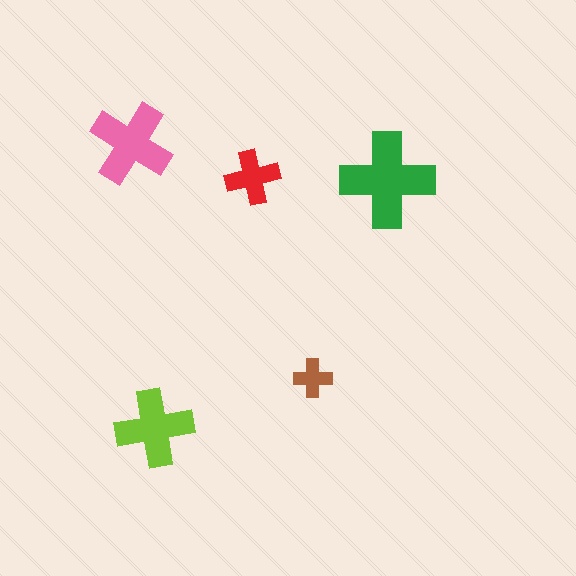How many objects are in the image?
There are 5 objects in the image.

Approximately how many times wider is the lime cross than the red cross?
About 1.5 times wider.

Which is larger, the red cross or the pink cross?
The pink one.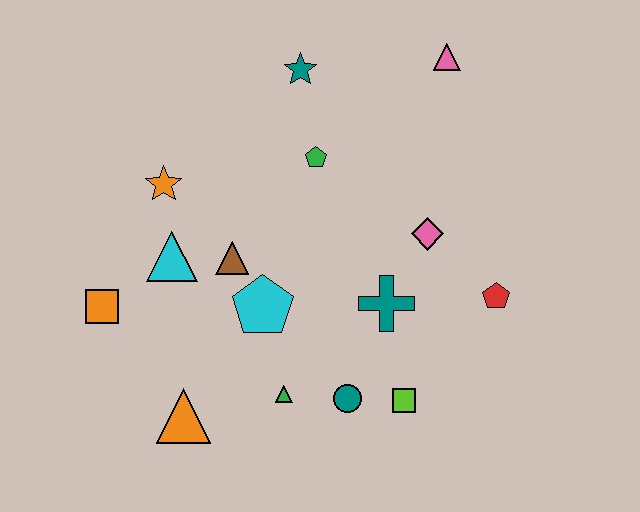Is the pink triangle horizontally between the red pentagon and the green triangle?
Yes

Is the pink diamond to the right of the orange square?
Yes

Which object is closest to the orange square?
The cyan triangle is closest to the orange square.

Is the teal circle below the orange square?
Yes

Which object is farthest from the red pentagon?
The orange square is farthest from the red pentagon.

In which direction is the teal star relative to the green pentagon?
The teal star is above the green pentagon.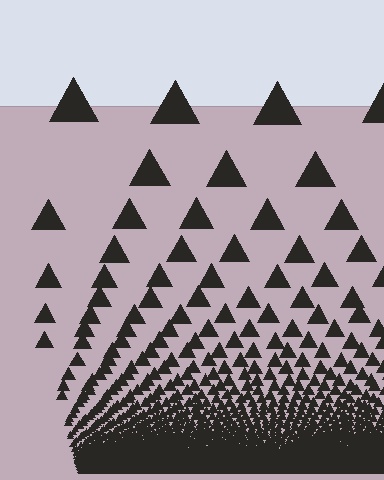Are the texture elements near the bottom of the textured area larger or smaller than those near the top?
Smaller. The gradient is inverted — elements near the bottom are smaller and denser.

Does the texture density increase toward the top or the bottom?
Density increases toward the bottom.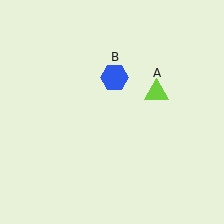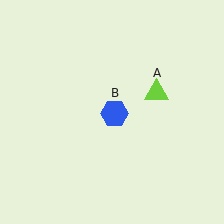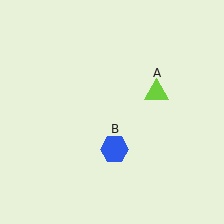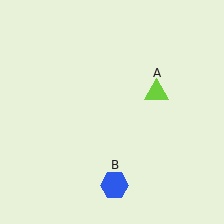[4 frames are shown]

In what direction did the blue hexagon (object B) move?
The blue hexagon (object B) moved down.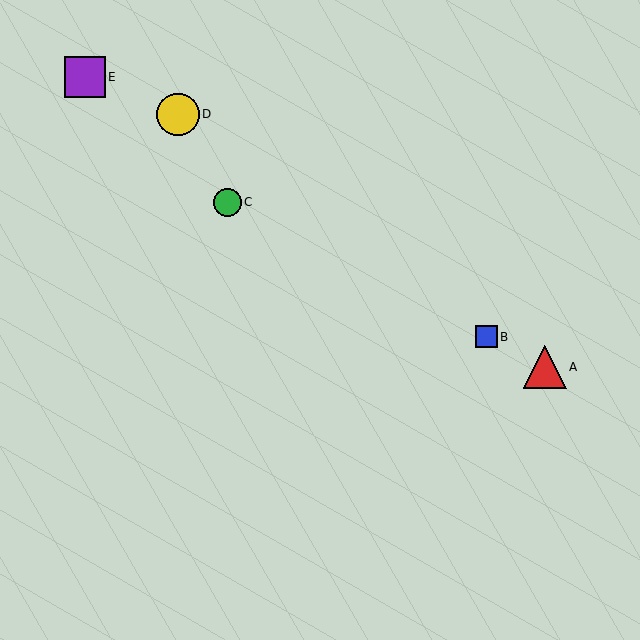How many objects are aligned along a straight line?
3 objects (A, B, C) are aligned along a straight line.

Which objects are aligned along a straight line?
Objects A, B, C are aligned along a straight line.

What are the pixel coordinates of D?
Object D is at (178, 114).